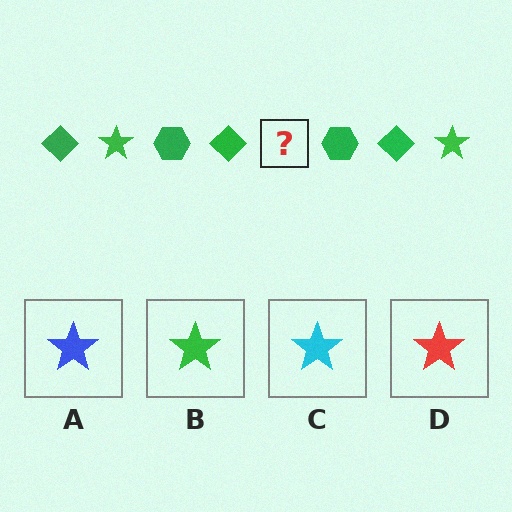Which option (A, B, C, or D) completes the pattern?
B.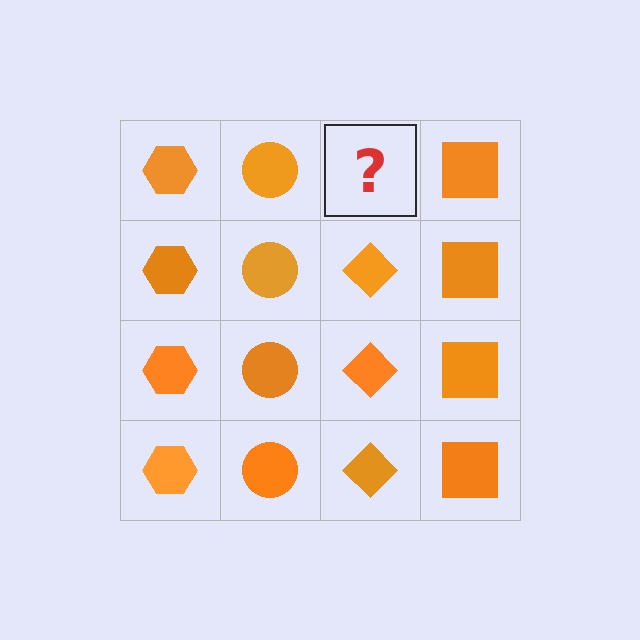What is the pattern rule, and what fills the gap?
The rule is that each column has a consistent shape. The gap should be filled with an orange diamond.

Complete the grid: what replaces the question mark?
The question mark should be replaced with an orange diamond.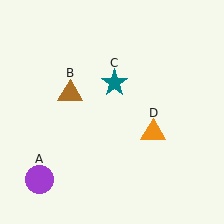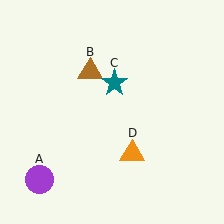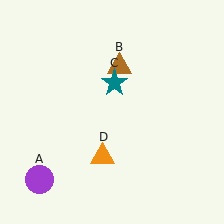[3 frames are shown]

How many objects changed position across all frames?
2 objects changed position: brown triangle (object B), orange triangle (object D).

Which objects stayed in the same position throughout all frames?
Purple circle (object A) and teal star (object C) remained stationary.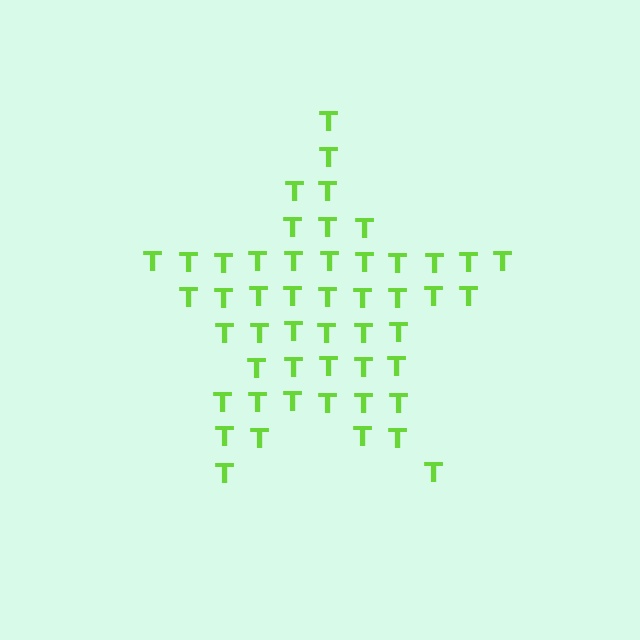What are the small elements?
The small elements are letter T's.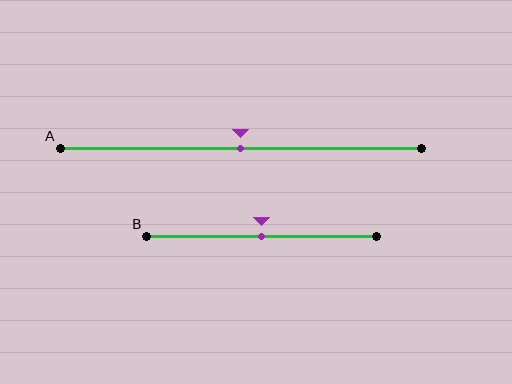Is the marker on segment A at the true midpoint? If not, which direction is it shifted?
Yes, the marker on segment A is at the true midpoint.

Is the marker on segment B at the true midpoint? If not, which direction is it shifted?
Yes, the marker on segment B is at the true midpoint.